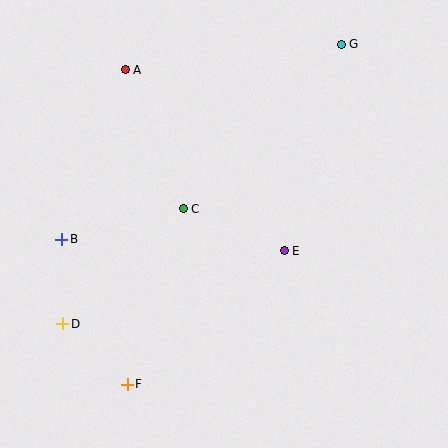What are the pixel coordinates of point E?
Point E is at (284, 251).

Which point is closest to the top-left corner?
Point A is closest to the top-left corner.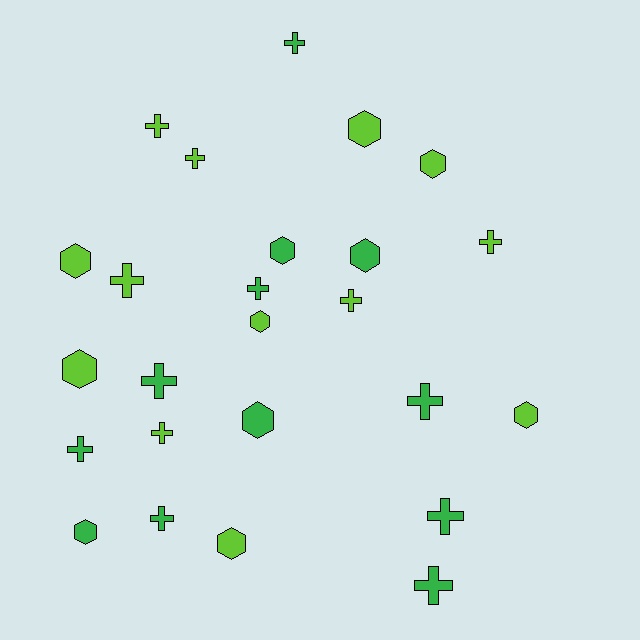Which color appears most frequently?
Lime, with 13 objects.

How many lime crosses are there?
There are 6 lime crosses.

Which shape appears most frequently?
Cross, with 14 objects.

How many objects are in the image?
There are 25 objects.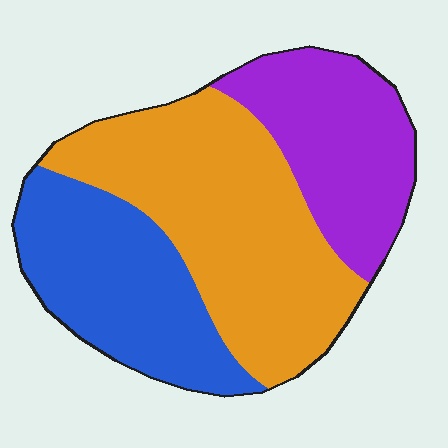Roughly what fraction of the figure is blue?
Blue takes up between a sixth and a third of the figure.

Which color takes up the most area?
Orange, at roughly 45%.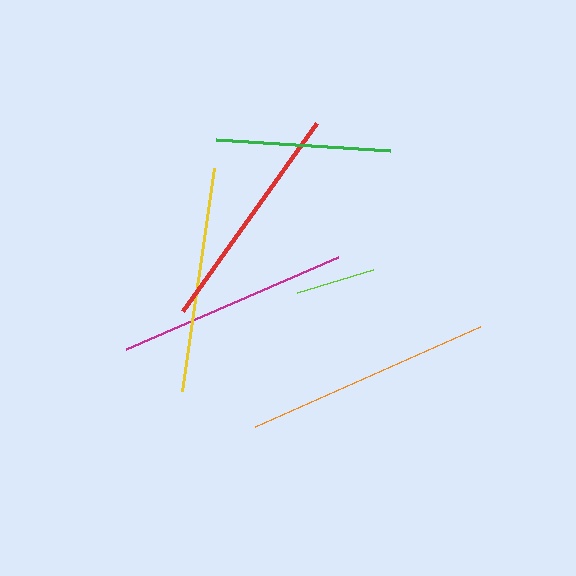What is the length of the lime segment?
The lime segment is approximately 80 pixels long.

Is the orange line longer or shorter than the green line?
The orange line is longer than the green line.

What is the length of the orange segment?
The orange segment is approximately 246 pixels long.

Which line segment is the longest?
The orange line is the longest at approximately 246 pixels.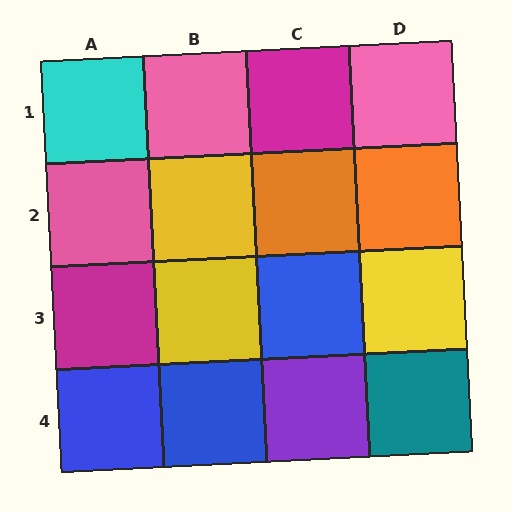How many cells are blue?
3 cells are blue.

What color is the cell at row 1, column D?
Pink.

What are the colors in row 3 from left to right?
Magenta, yellow, blue, yellow.